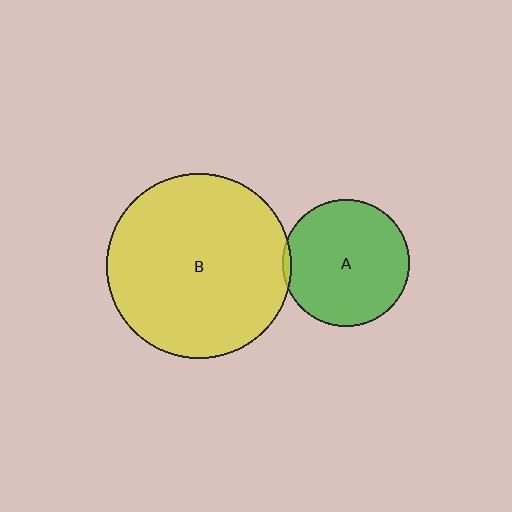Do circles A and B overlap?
Yes.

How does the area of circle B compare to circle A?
Approximately 2.1 times.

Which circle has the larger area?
Circle B (yellow).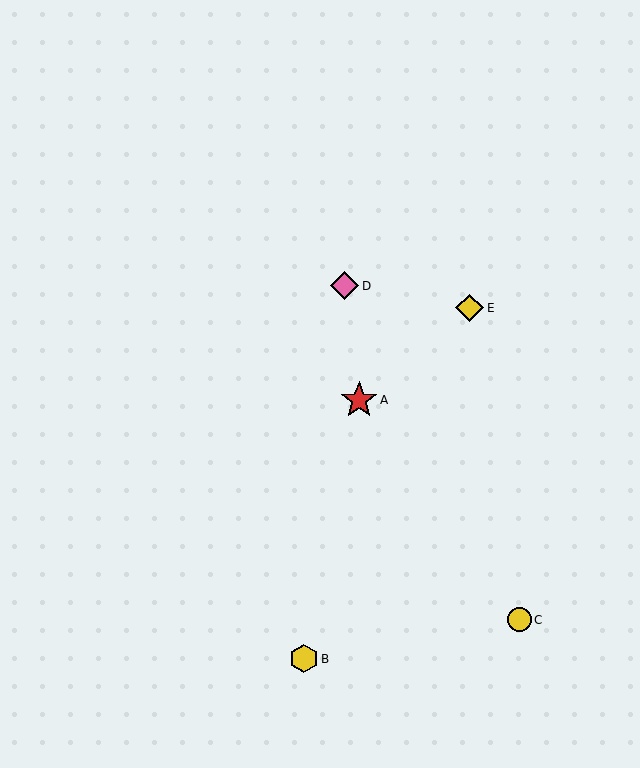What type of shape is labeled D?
Shape D is a pink diamond.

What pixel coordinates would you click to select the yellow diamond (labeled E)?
Click at (470, 308) to select the yellow diamond E.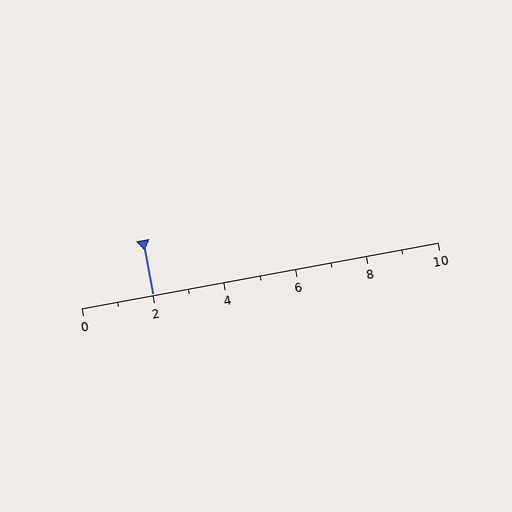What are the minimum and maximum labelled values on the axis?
The axis runs from 0 to 10.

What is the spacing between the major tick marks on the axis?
The major ticks are spaced 2 apart.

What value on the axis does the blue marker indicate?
The marker indicates approximately 2.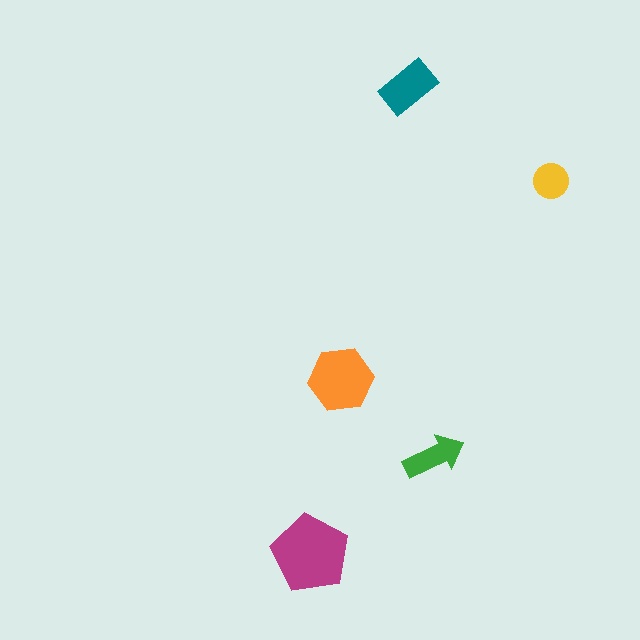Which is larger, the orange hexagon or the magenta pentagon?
The magenta pentagon.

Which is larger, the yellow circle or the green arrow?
The green arrow.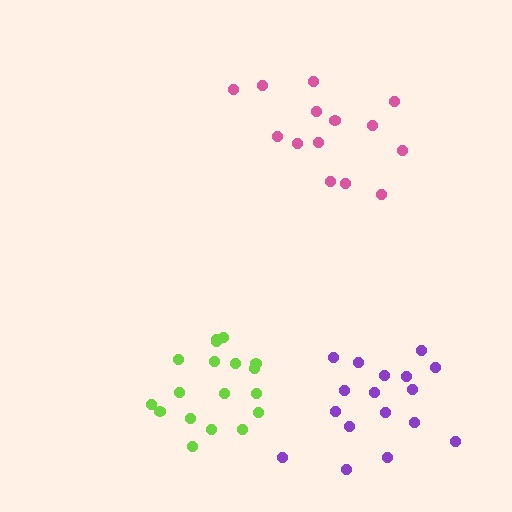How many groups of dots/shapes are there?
There are 3 groups.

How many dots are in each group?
Group 1: 18 dots, Group 2: 17 dots, Group 3: 14 dots (49 total).